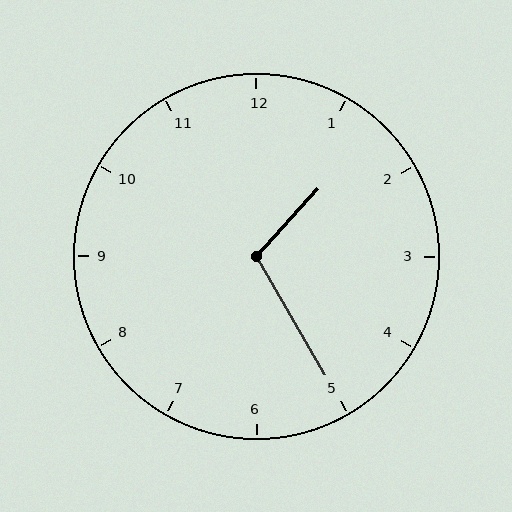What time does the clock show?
1:25.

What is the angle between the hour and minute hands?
Approximately 108 degrees.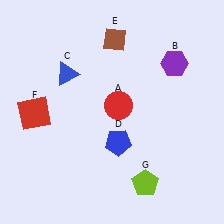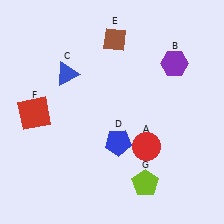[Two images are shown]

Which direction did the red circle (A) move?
The red circle (A) moved down.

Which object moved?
The red circle (A) moved down.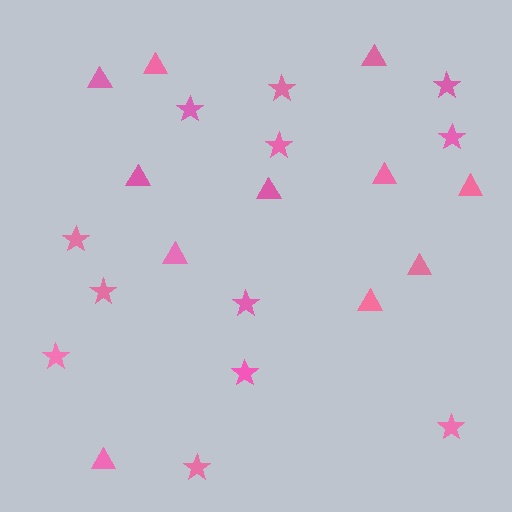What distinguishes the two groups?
There are 2 groups: one group of triangles (11) and one group of stars (12).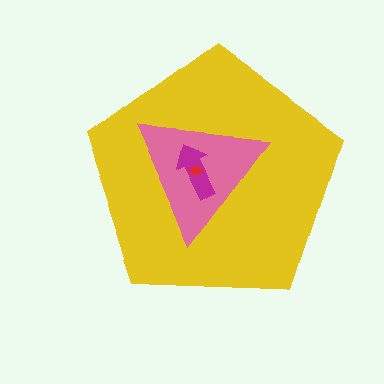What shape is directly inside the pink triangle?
The magenta arrow.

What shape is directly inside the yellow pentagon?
The pink triangle.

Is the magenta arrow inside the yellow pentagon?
Yes.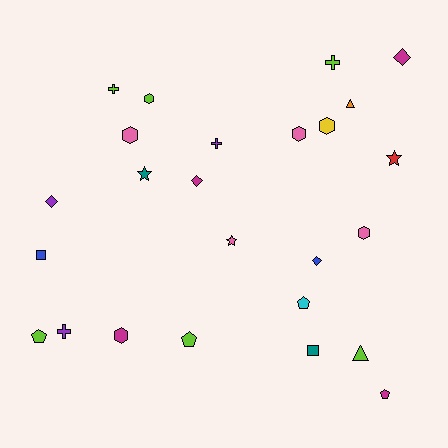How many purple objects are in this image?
There are 3 purple objects.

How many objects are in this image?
There are 25 objects.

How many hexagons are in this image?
There are 6 hexagons.